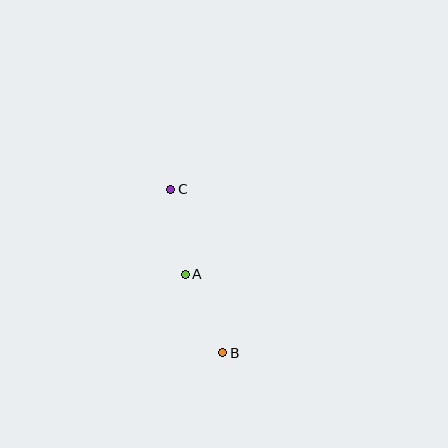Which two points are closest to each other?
Points A and C are closest to each other.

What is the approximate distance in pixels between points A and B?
The distance between A and B is approximately 87 pixels.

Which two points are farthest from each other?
Points B and C are farthest from each other.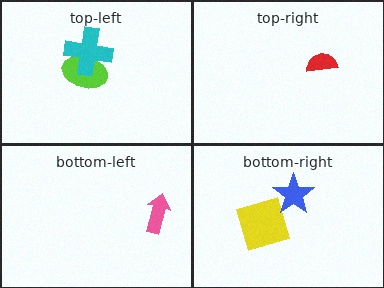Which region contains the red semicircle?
The top-right region.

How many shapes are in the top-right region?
1.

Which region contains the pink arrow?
The bottom-left region.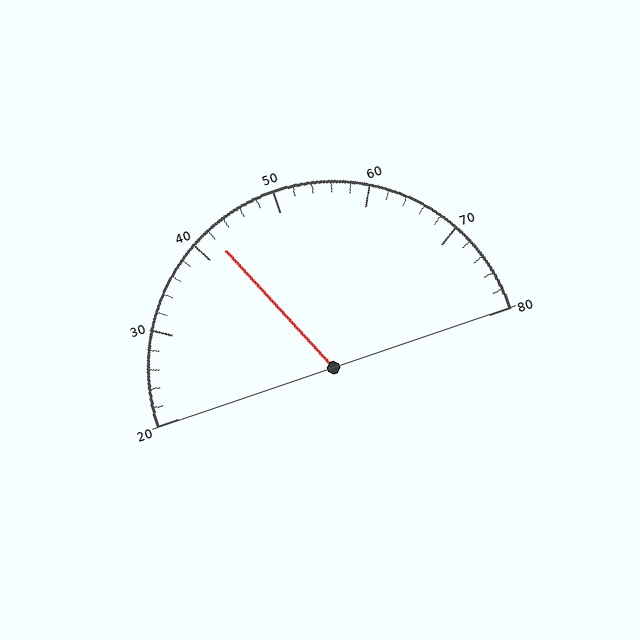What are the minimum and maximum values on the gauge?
The gauge ranges from 20 to 80.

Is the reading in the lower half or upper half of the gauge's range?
The reading is in the lower half of the range (20 to 80).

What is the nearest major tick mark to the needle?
The nearest major tick mark is 40.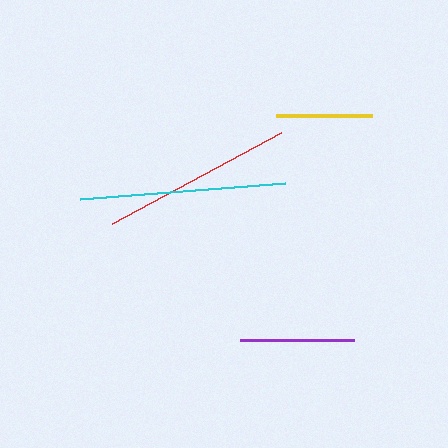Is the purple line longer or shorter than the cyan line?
The cyan line is longer than the purple line.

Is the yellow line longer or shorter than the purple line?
The purple line is longer than the yellow line.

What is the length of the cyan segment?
The cyan segment is approximately 205 pixels long.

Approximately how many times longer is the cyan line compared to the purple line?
The cyan line is approximately 1.8 times the length of the purple line.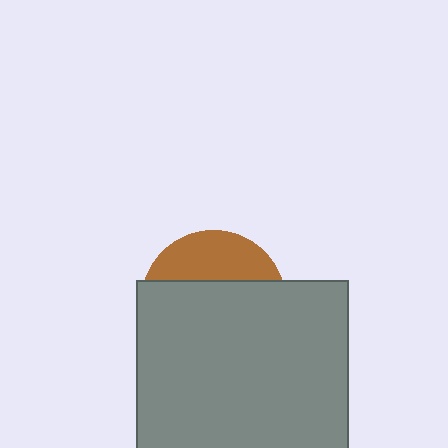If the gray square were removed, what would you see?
You would see the complete brown circle.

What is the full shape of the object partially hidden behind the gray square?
The partially hidden object is a brown circle.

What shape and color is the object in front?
The object in front is a gray square.